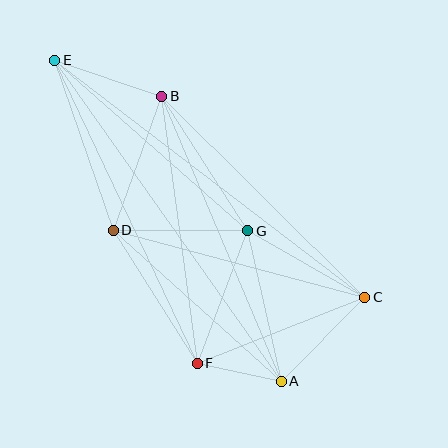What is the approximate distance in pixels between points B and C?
The distance between B and C is approximately 286 pixels.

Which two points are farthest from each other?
Points A and E are farthest from each other.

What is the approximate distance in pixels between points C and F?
The distance between C and F is approximately 180 pixels.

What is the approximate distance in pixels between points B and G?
The distance between B and G is approximately 160 pixels.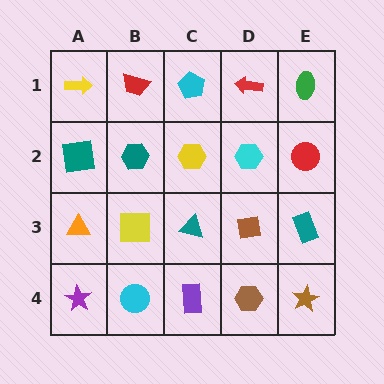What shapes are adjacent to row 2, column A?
A yellow arrow (row 1, column A), an orange triangle (row 3, column A), a teal hexagon (row 2, column B).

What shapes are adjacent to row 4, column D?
A brown square (row 3, column D), a purple rectangle (row 4, column C), a brown star (row 4, column E).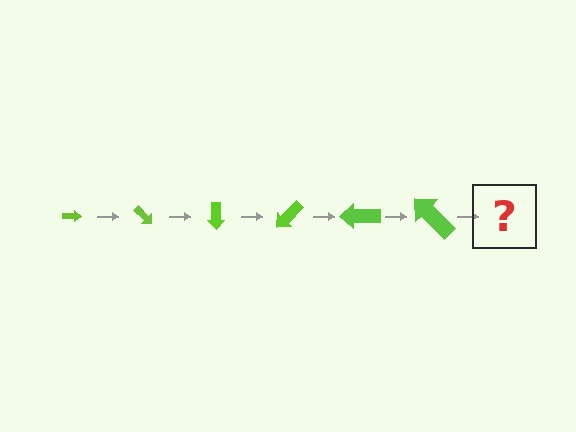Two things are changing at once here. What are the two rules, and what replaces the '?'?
The two rules are that the arrow grows larger each step and it rotates 45 degrees each step. The '?' should be an arrow, larger than the previous one and rotated 270 degrees from the start.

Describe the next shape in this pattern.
It should be an arrow, larger than the previous one and rotated 270 degrees from the start.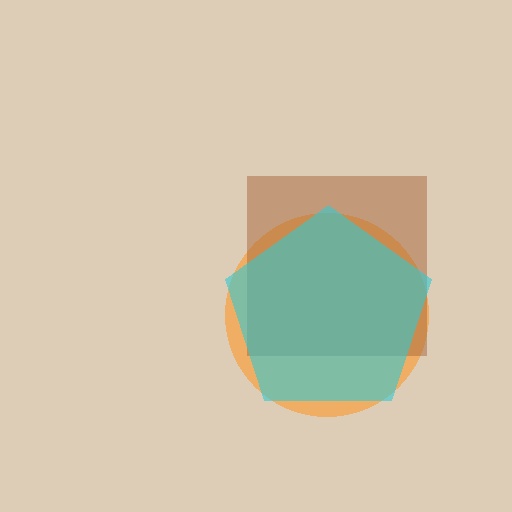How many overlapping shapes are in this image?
There are 3 overlapping shapes in the image.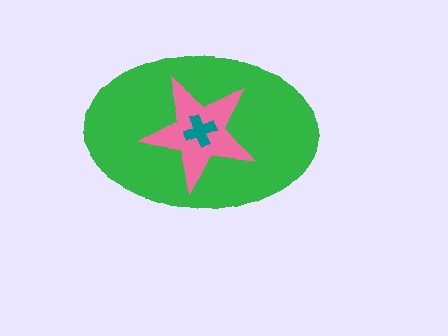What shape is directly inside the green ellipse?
The pink star.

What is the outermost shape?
The green ellipse.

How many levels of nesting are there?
3.